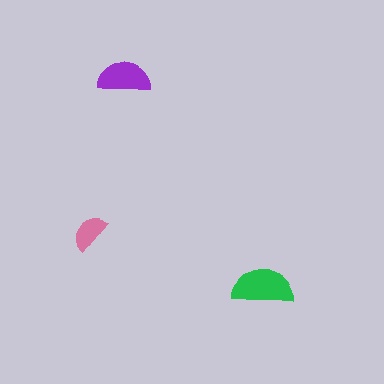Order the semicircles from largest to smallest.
the green one, the purple one, the pink one.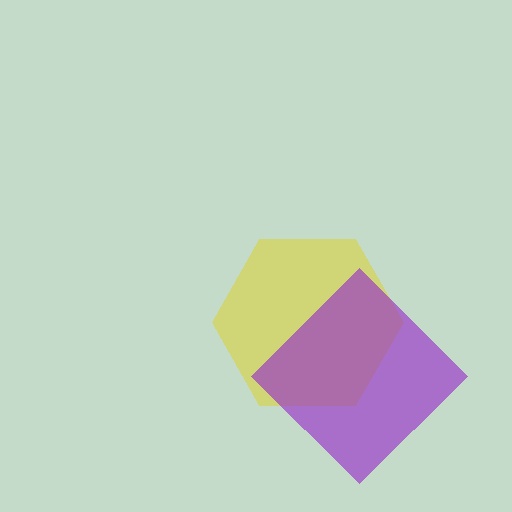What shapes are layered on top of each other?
The layered shapes are: a yellow hexagon, a purple diamond.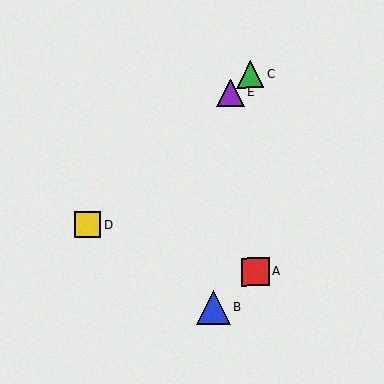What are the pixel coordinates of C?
Object C is at (250, 75).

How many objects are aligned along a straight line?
3 objects (C, D, E) are aligned along a straight line.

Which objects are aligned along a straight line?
Objects C, D, E are aligned along a straight line.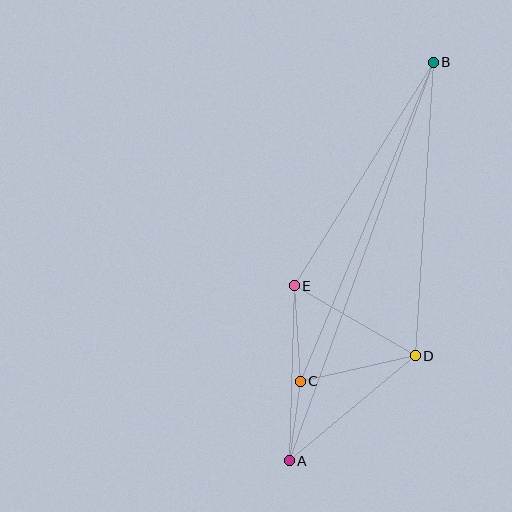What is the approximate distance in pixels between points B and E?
The distance between B and E is approximately 264 pixels.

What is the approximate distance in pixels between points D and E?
The distance between D and E is approximately 140 pixels.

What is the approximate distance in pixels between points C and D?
The distance between C and D is approximately 118 pixels.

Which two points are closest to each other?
Points A and C are closest to each other.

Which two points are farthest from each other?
Points A and B are farthest from each other.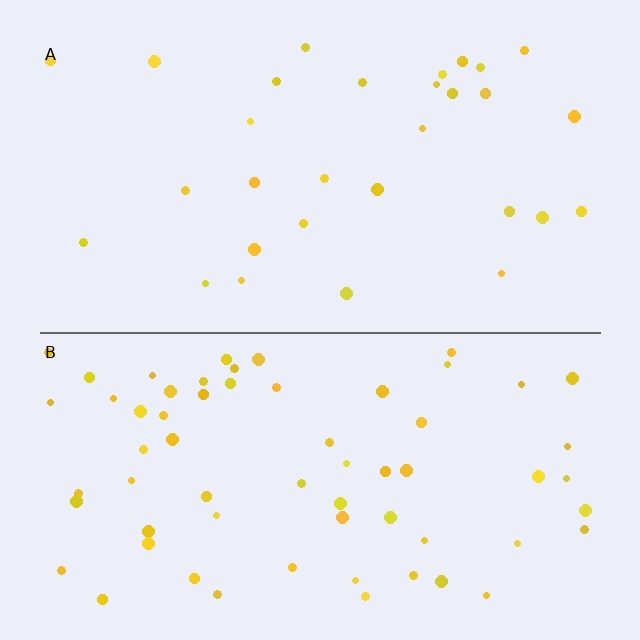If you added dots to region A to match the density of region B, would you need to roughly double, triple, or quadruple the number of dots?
Approximately double.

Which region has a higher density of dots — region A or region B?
B (the bottom).